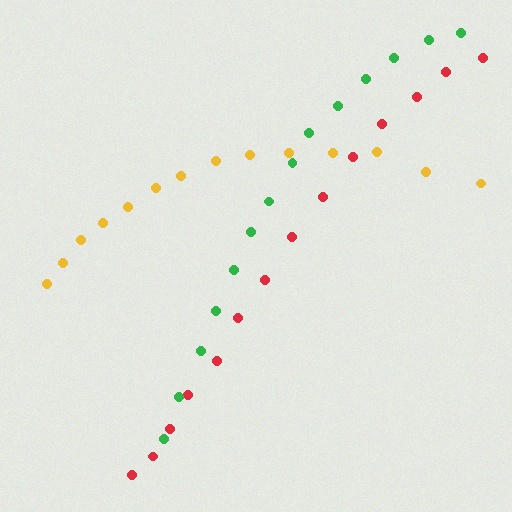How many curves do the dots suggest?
There are 3 distinct paths.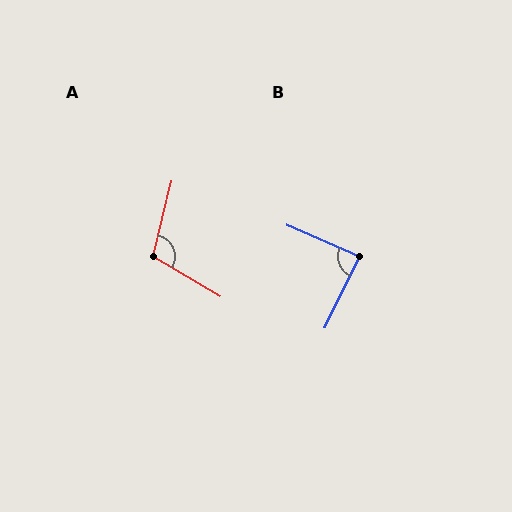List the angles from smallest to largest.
B (88°), A (107°).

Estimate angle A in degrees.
Approximately 107 degrees.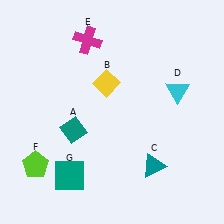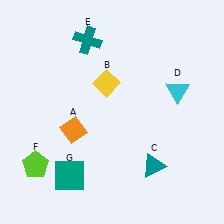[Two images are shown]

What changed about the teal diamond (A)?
In Image 1, A is teal. In Image 2, it changed to orange.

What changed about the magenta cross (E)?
In Image 1, E is magenta. In Image 2, it changed to teal.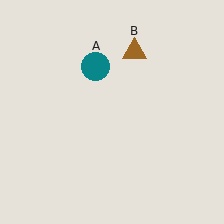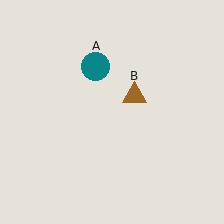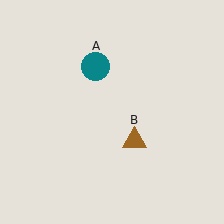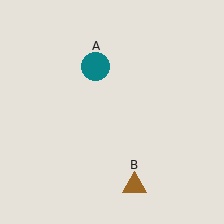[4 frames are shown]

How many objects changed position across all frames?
1 object changed position: brown triangle (object B).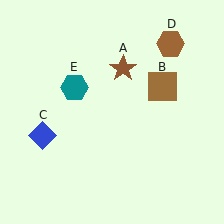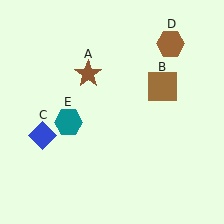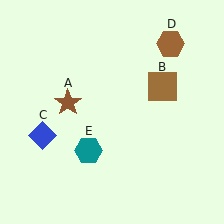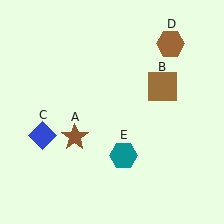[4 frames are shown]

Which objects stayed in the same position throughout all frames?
Brown square (object B) and blue diamond (object C) and brown hexagon (object D) remained stationary.